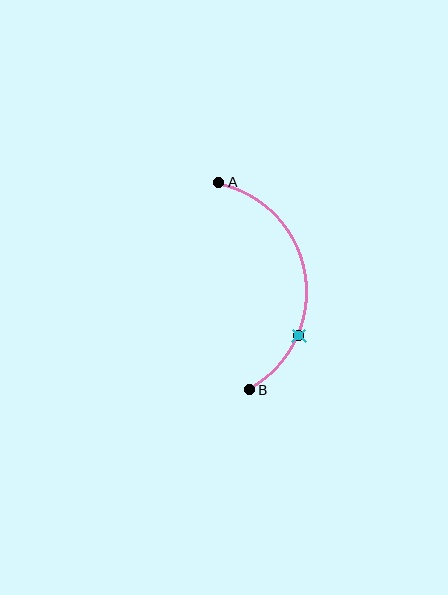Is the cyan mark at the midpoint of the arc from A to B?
No. The cyan mark lies on the arc but is closer to endpoint B. The arc midpoint would be at the point on the curve equidistant along the arc from both A and B.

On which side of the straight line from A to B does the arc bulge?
The arc bulges to the right of the straight line connecting A and B.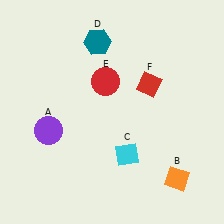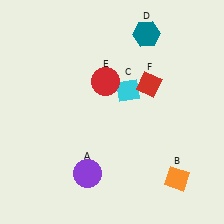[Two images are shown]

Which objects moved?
The objects that moved are: the purple circle (A), the cyan diamond (C), the teal hexagon (D).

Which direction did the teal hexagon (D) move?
The teal hexagon (D) moved right.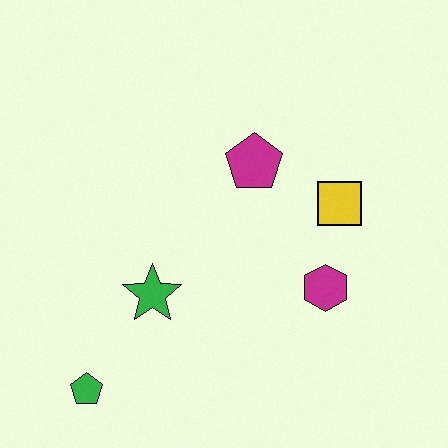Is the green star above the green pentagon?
Yes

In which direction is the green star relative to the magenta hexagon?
The green star is to the left of the magenta hexagon.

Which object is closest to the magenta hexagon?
The yellow square is closest to the magenta hexagon.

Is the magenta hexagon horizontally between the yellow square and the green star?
Yes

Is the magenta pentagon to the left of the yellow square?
Yes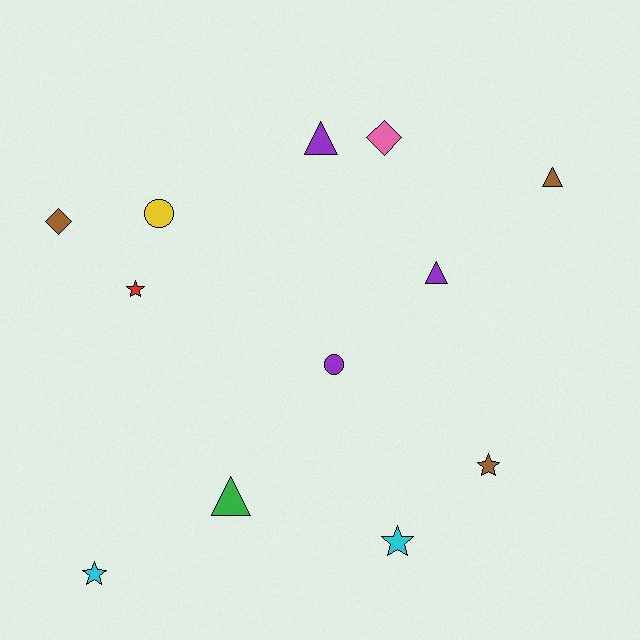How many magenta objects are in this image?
There are no magenta objects.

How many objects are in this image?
There are 12 objects.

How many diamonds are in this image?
There are 2 diamonds.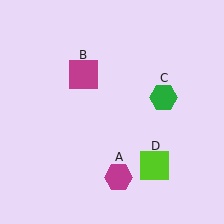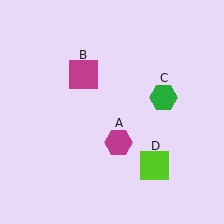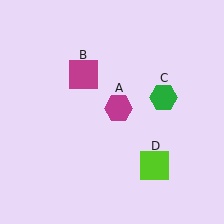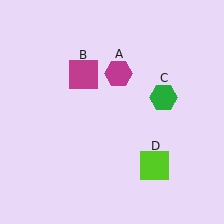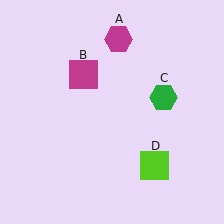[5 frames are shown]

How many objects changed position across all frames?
1 object changed position: magenta hexagon (object A).